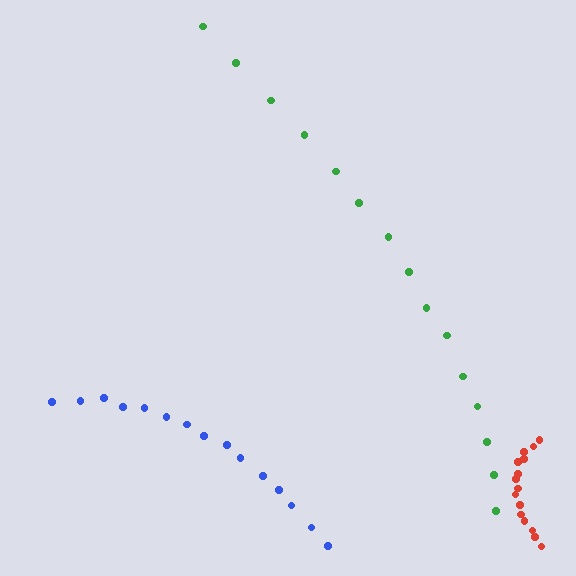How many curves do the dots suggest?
There are 3 distinct paths.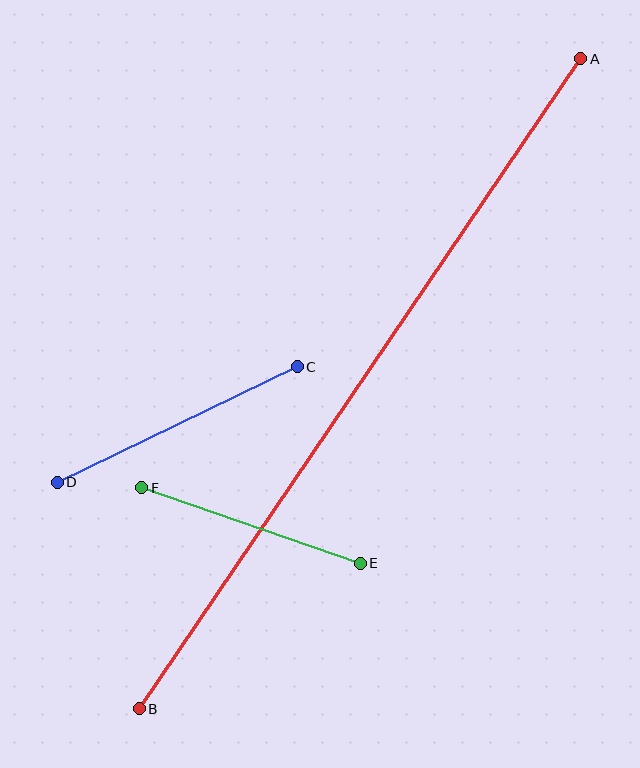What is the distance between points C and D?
The distance is approximately 266 pixels.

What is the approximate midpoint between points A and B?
The midpoint is at approximately (360, 384) pixels.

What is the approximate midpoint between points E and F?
The midpoint is at approximately (251, 525) pixels.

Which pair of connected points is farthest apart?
Points A and B are farthest apart.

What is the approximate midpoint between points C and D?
The midpoint is at approximately (177, 425) pixels.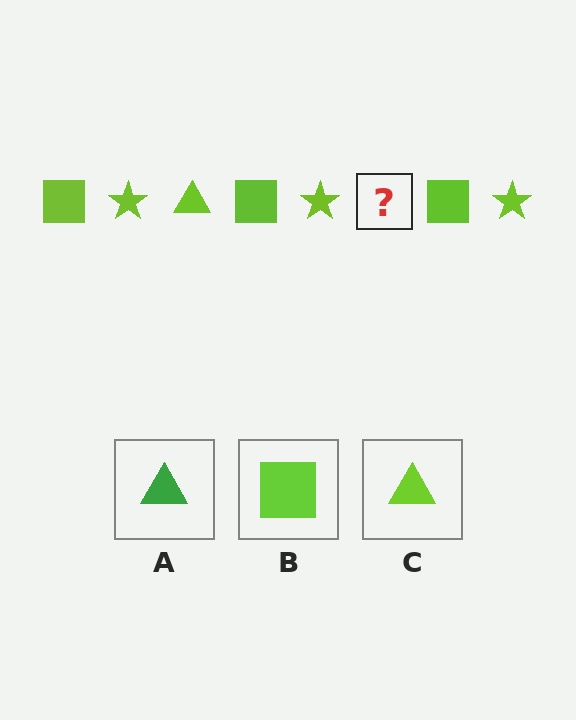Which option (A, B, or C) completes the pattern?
C.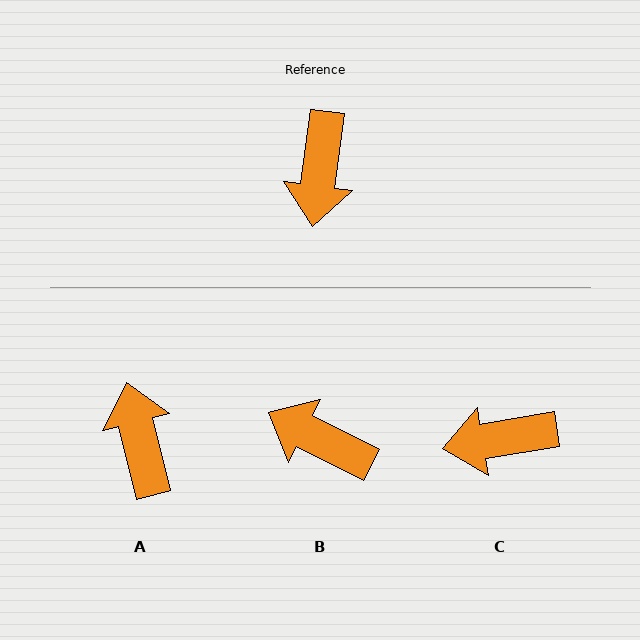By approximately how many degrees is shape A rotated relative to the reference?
Approximately 159 degrees clockwise.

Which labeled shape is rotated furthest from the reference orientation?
A, about 159 degrees away.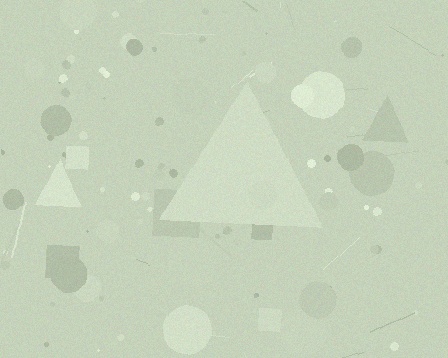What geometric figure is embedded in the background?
A triangle is embedded in the background.